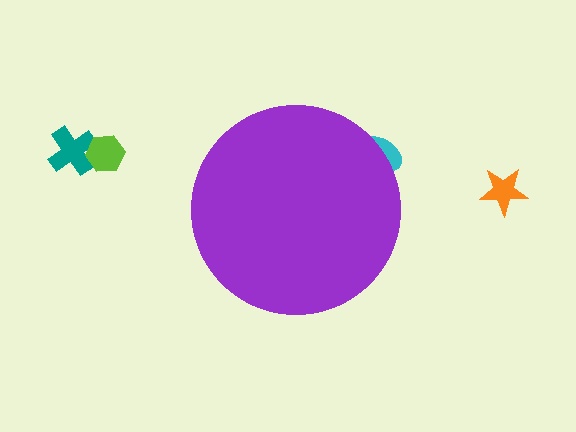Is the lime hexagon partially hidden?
No, the lime hexagon is fully visible.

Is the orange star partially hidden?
No, the orange star is fully visible.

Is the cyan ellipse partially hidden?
Yes, the cyan ellipse is partially hidden behind the purple circle.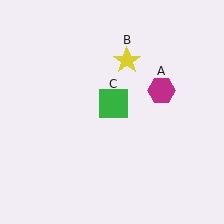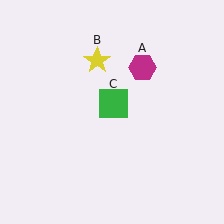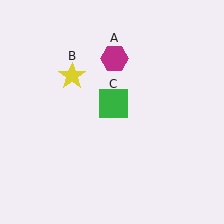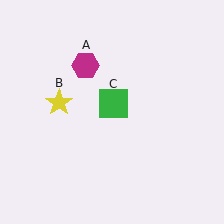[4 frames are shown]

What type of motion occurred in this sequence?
The magenta hexagon (object A), yellow star (object B) rotated counterclockwise around the center of the scene.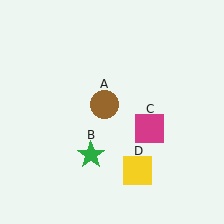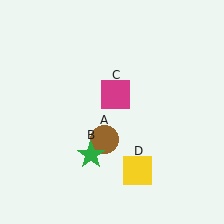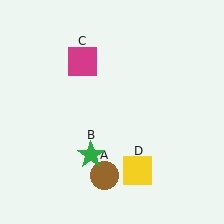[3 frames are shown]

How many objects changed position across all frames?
2 objects changed position: brown circle (object A), magenta square (object C).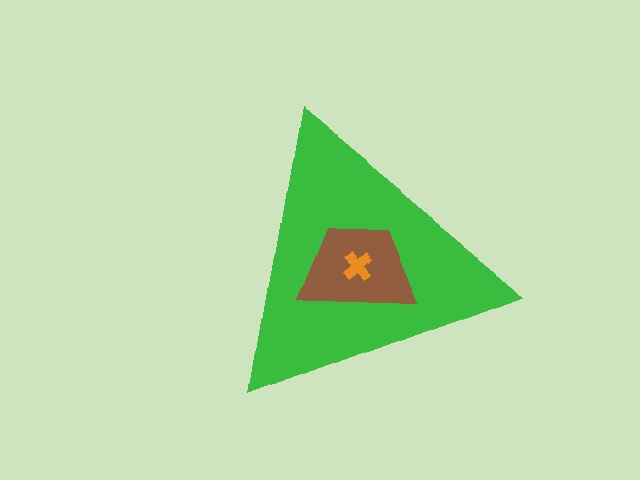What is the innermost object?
The orange cross.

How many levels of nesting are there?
3.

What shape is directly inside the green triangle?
The brown trapezoid.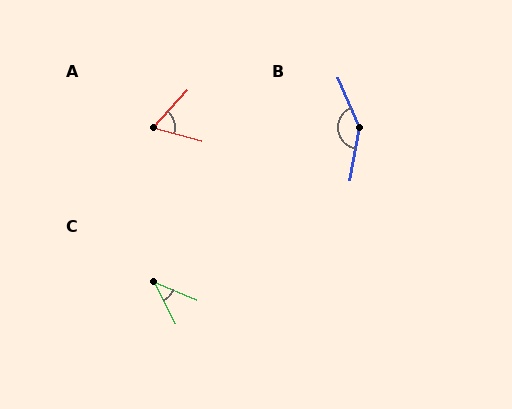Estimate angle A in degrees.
Approximately 62 degrees.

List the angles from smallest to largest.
C (41°), A (62°), B (146°).